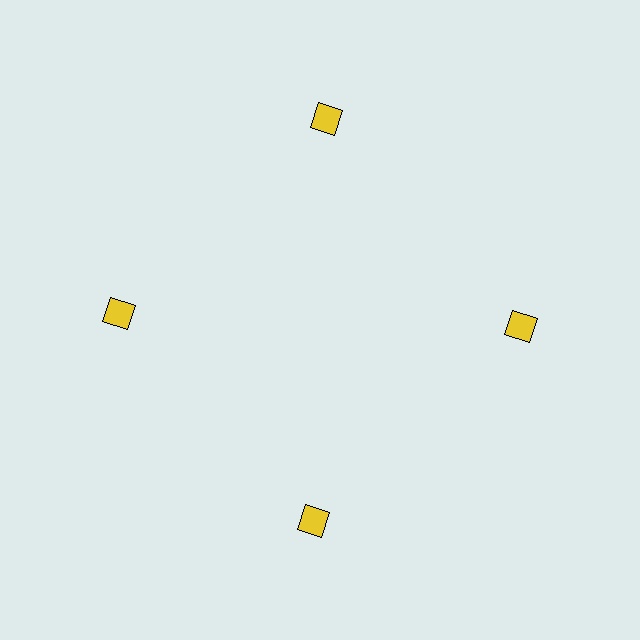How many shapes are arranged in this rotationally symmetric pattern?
There are 4 shapes, arranged in 4 groups of 1.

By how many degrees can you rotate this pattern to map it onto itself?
The pattern maps onto itself every 90 degrees of rotation.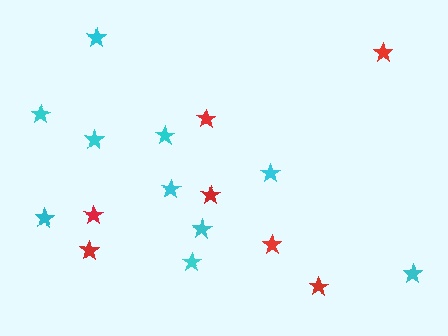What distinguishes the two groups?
There are 2 groups: one group of red stars (7) and one group of cyan stars (10).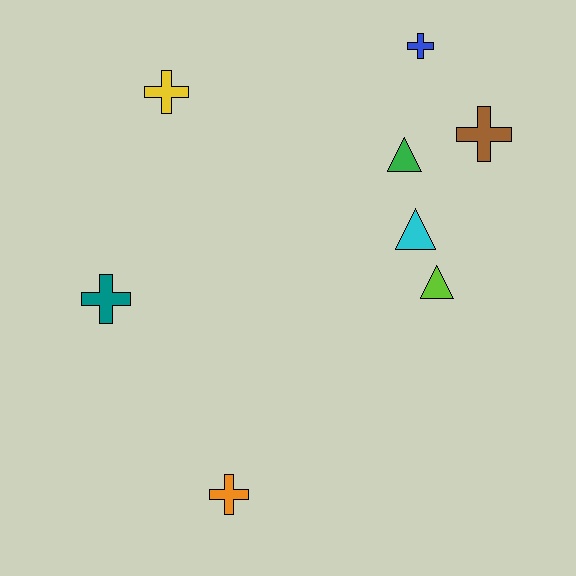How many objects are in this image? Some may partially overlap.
There are 8 objects.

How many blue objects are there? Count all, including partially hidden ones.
There is 1 blue object.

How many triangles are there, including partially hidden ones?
There are 3 triangles.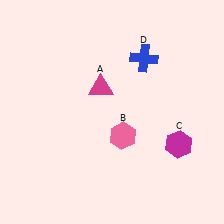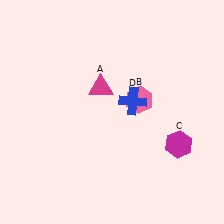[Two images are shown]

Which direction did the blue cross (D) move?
The blue cross (D) moved down.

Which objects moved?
The objects that moved are: the pink hexagon (B), the blue cross (D).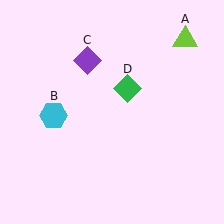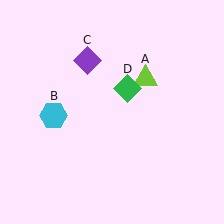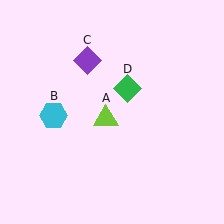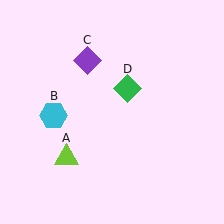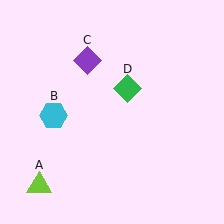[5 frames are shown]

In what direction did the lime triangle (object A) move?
The lime triangle (object A) moved down and to the left.